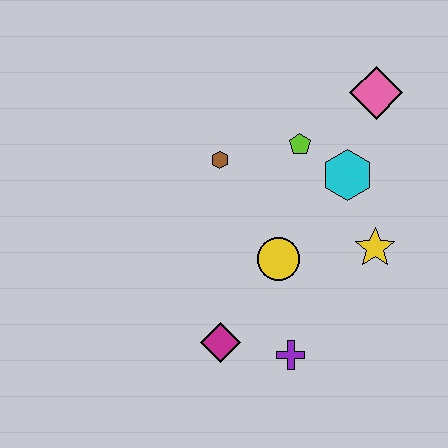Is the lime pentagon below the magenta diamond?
No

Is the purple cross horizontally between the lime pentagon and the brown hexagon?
Yes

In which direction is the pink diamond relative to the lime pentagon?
The pink diamond is to the right of the lime pentagon.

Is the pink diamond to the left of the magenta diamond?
No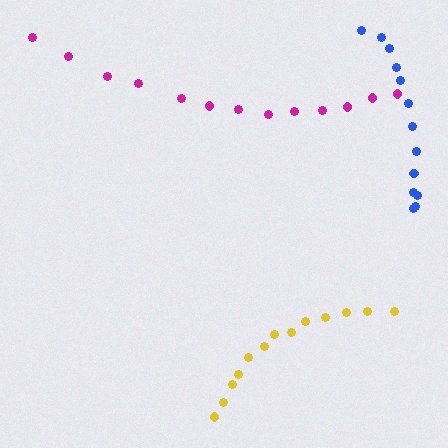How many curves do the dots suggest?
There are 3 distinct paths.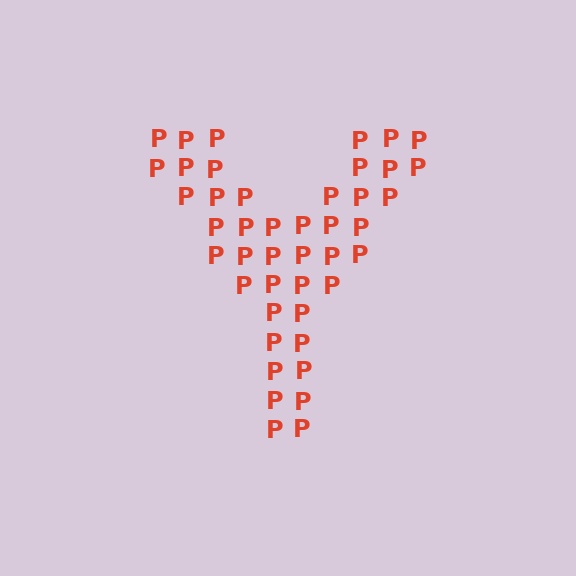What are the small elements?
The small elements are letter P's.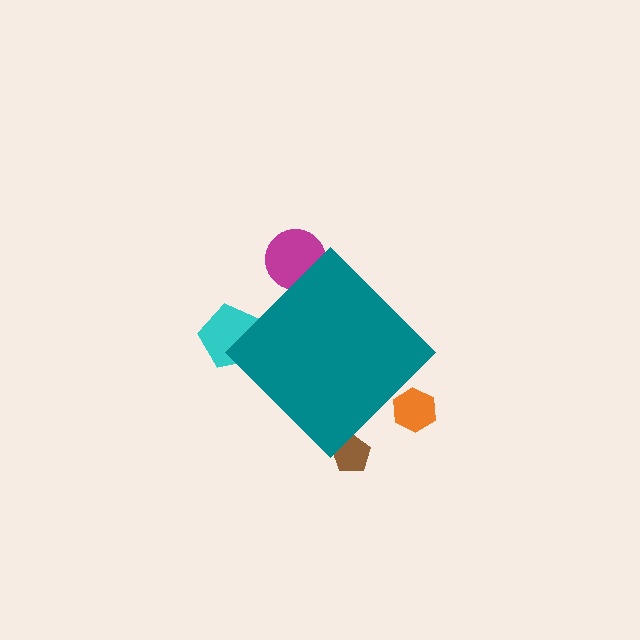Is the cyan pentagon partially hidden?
Yes, the cyan pentagon is partially hidden behind the teal diamond.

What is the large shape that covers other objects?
A teal diamond.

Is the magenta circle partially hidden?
Yes, the magenta circle is partially hidden behind the teal diamond.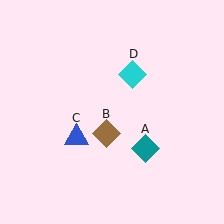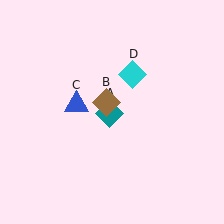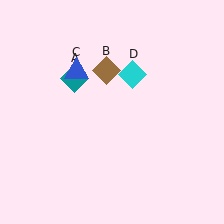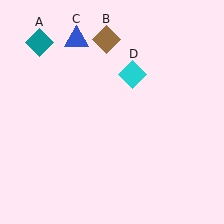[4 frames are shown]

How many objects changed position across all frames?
3 objects changed position: teal diamond (object A), brown diamond (object B), blue triangle (object C).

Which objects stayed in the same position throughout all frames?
Cyan diamond (object D) remained stationary.